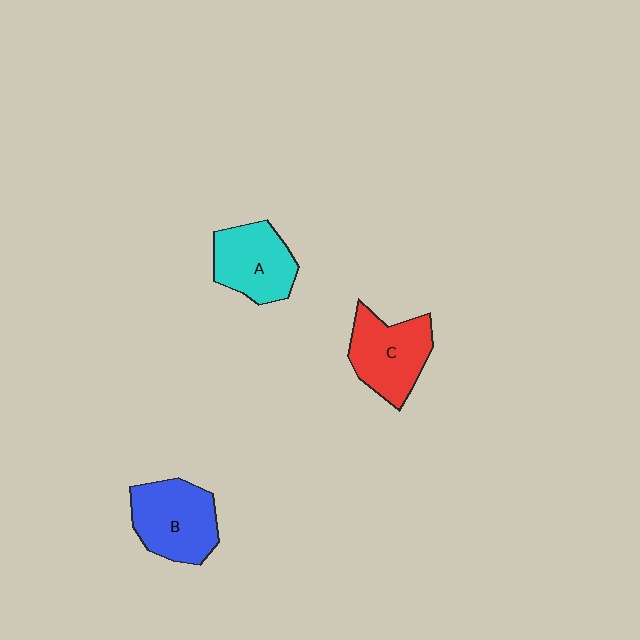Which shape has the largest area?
Shape B (blue).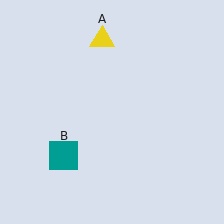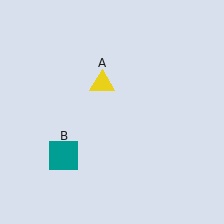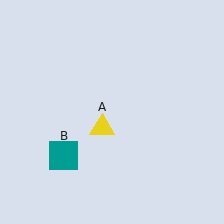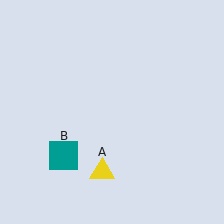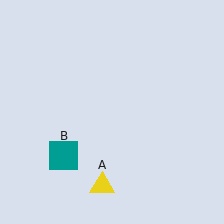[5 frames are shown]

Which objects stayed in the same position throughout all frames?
Teal square (object B) remained stationary.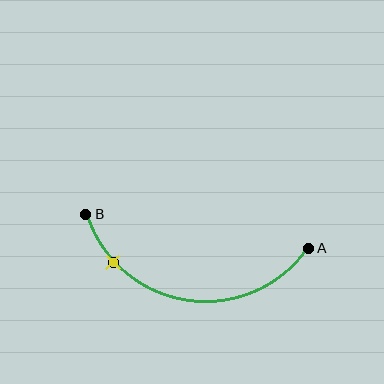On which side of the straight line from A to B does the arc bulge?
The arc bulges below the straight line connecting A and B.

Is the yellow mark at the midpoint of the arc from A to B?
No. The yellow mark lies on the arc but is closer to endpoint B. The arc midpoint would be at the point on the curve equidistant along the arc from both A and B.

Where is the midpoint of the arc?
The arc midpoint is the point on the curve farthest from the straight line joining A and B. It sits below that line.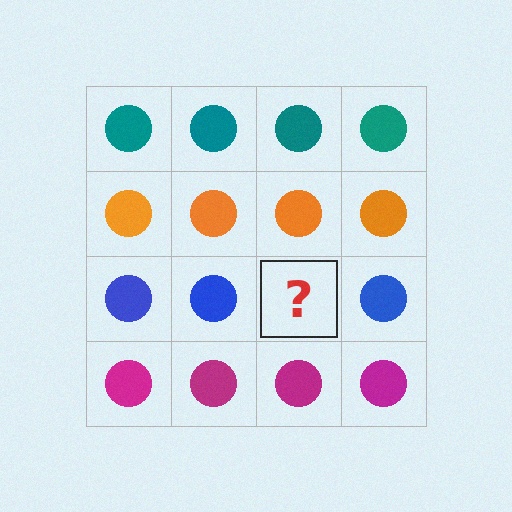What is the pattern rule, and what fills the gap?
The rule is that each row has a consistent color. The gap should be filled with a blue circle.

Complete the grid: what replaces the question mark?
The question mark should be replaced with a blue circle.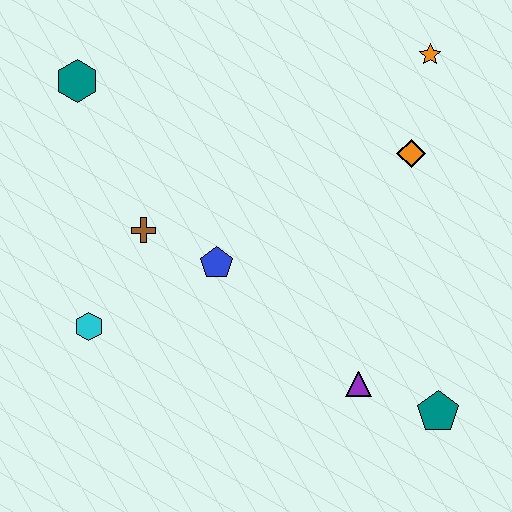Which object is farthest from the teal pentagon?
The teal hexagon is farthest from the teal pentagon.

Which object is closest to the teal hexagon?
The brown cross is closest to the teal hexagon.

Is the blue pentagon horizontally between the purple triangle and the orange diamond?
No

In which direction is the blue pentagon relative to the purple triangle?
The blue pentagon is to the left of the purple triangle.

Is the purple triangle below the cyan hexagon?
Yes